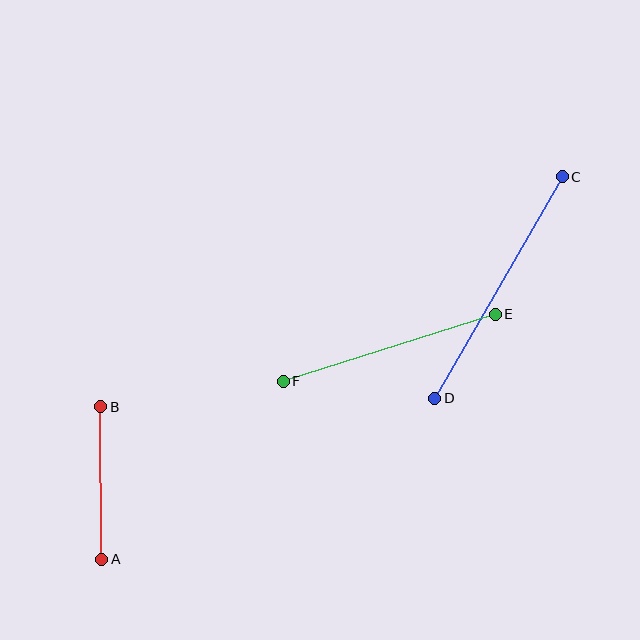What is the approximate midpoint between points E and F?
The midpoint is at approximately (389, 348) pixels.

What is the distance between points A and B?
The distance is approximately 153 pixels.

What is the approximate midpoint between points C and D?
The midpoint is at approximately (498, 287) pixels.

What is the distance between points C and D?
The distance is approximately 256 pixels.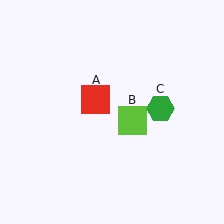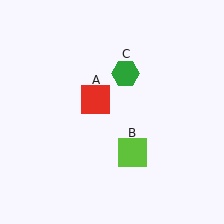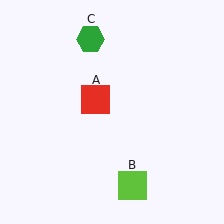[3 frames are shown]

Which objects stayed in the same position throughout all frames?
Red square (object A) remained stationary.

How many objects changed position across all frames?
2 objects changed position: lime square (object B), green hexagon (object C).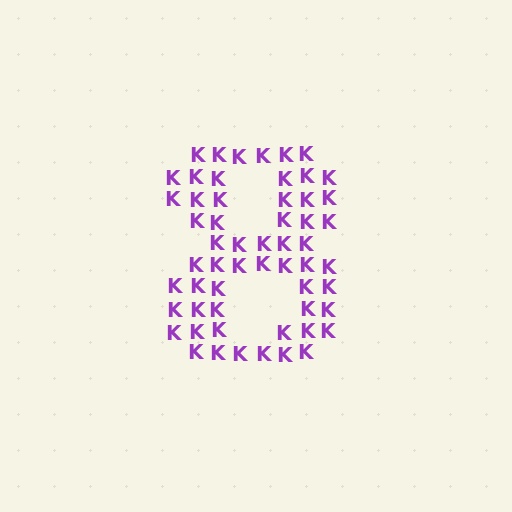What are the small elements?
The small elements are letter K's.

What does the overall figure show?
The overall figure shows the digit 8.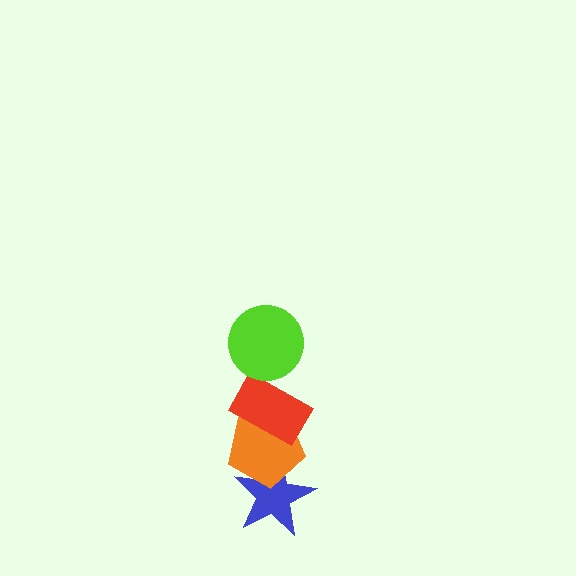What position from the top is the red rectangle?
The red rectangle is 2nd from the top.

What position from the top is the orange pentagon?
The orange pentagon is 3rd from the top.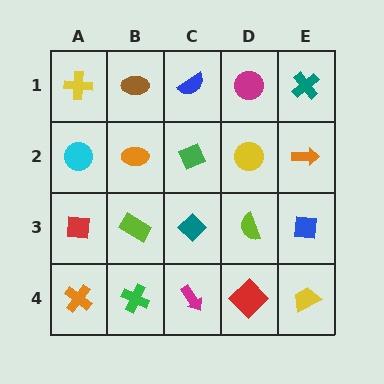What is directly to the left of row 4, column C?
A green cross.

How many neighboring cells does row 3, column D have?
4.